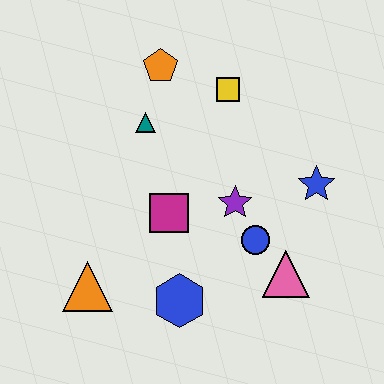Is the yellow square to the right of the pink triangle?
No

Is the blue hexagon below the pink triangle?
Yes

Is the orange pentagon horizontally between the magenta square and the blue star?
No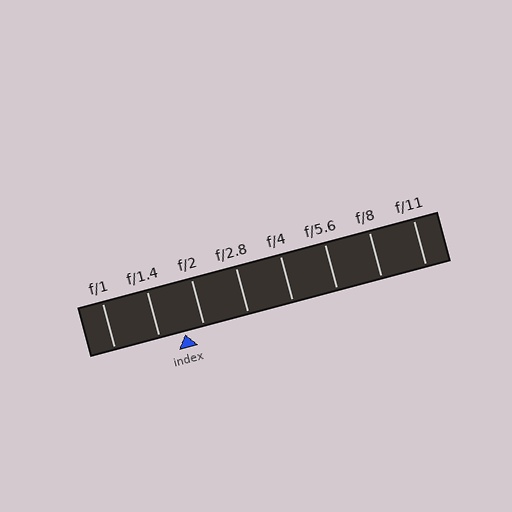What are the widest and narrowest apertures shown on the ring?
The widest aperture shown is f/1 and the narrowest is f/11.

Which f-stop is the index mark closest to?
The index mark is closest to f/2.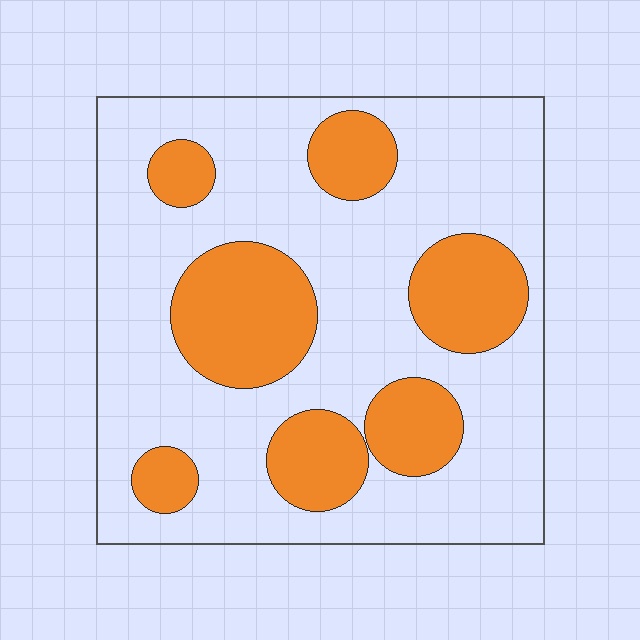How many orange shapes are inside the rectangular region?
7.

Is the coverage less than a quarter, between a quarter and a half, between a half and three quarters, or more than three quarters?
Between a quarter and a half.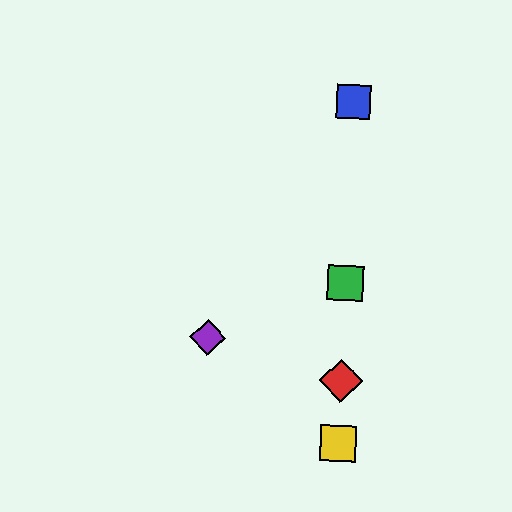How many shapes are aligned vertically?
4 shapes (the red diamond, the blue square, the green square, the yellow square) are aligned vertically.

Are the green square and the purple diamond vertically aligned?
No, the green square is at x≈345 and the purple diamond is at x≈208.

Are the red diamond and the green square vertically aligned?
Yes, both are at x≈341.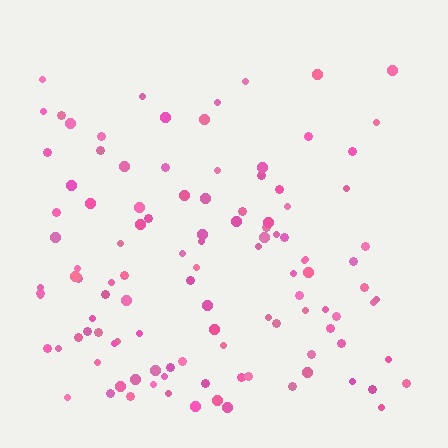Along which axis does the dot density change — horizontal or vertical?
Vertical.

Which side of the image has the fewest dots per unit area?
The top.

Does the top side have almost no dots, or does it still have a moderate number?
Still a moderate number, just noticeably fewer than the bottom.